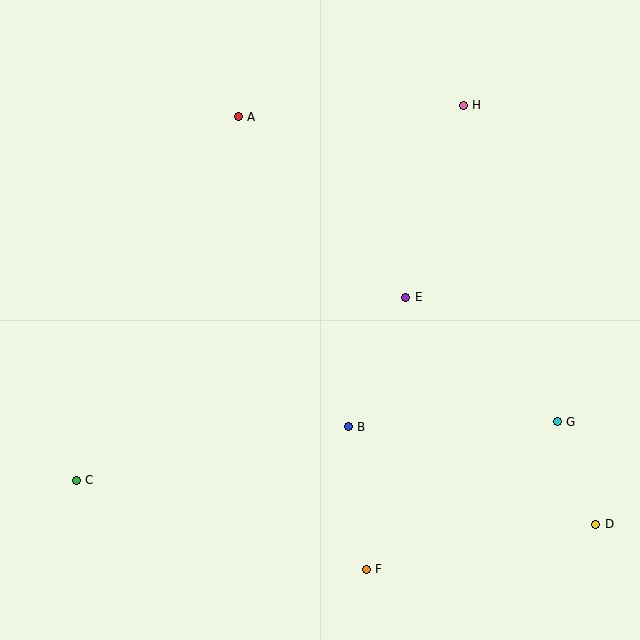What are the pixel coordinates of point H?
Point H is at (463, 105).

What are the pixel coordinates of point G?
Point G is at (557, 422).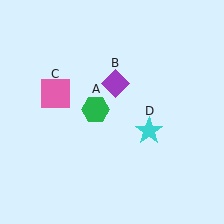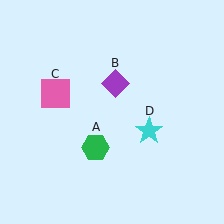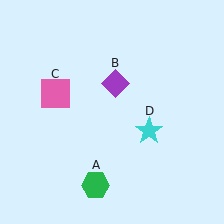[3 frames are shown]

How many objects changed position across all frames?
1 object changed position: green hexagon (object A).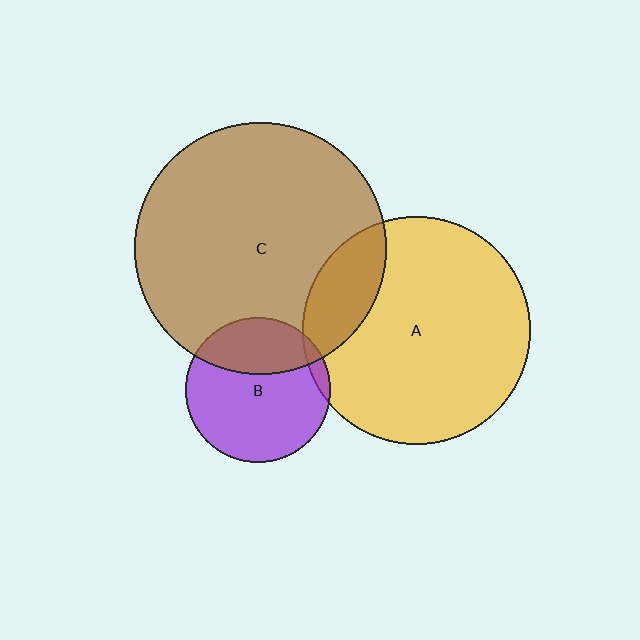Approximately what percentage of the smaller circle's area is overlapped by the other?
Approximately 5%.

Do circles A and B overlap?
Yes.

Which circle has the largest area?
Circle C (brown).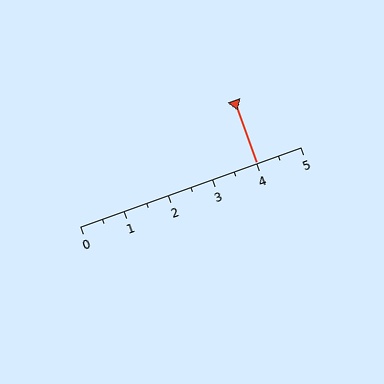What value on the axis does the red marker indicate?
The marker indicates approximately 4.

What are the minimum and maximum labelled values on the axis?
The axis runs from 0 to 5.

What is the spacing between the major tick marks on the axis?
The major ticks are spaced 1 apart.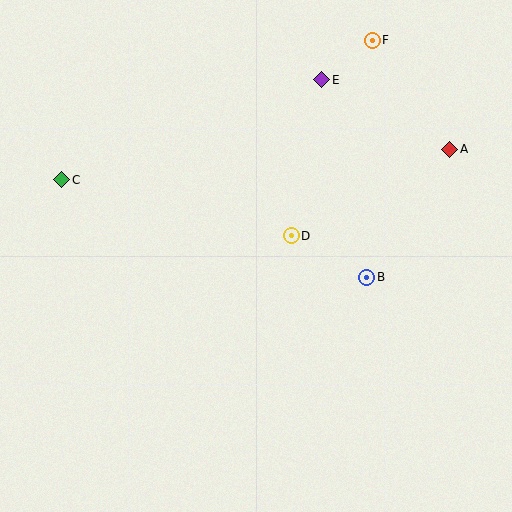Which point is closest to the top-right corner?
Point F is closest to the top-right corner.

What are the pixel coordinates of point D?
Point D is at (291, 236).